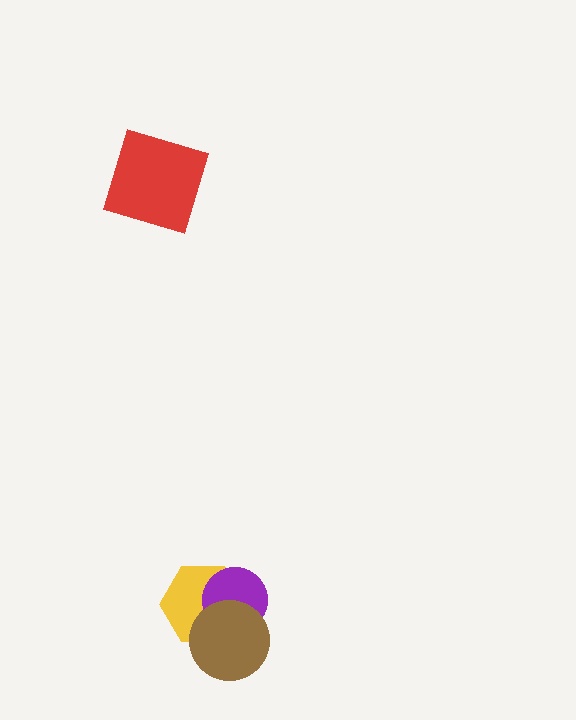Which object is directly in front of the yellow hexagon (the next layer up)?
The purple circle is directly in front of the yellow hexagon.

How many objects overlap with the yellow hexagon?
2 objects overlap with the yellow hexagon.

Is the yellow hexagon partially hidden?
Yes, it is partially covered by another shape.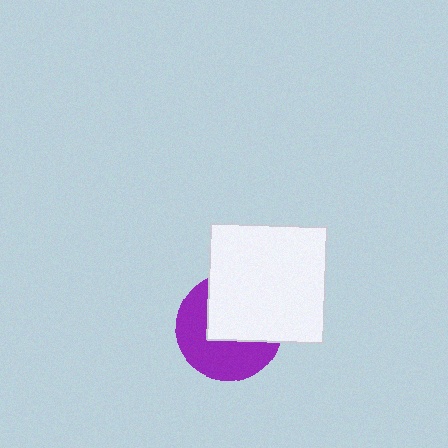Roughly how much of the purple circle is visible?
About half of it is visible (roughly 50%).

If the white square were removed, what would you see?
You would see the complete purple circle.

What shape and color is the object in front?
The object in front is a white square.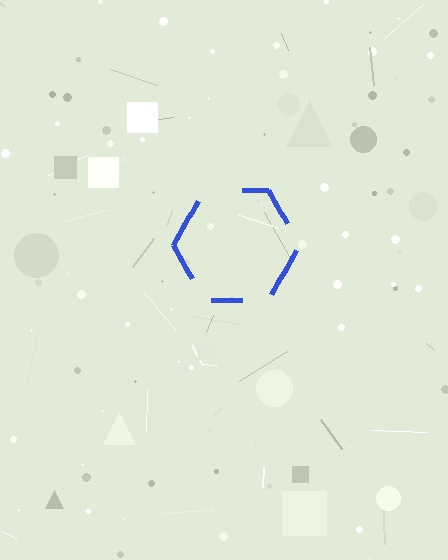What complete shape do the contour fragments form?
The contour fragments form a hexagon.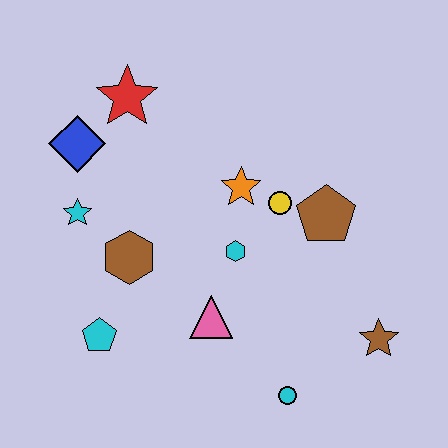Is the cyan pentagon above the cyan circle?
Yes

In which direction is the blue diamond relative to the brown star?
The blue diamond is to the left of the brown star.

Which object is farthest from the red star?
The brown star is farthest from the red star.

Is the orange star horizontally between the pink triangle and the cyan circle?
Yes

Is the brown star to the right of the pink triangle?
Yes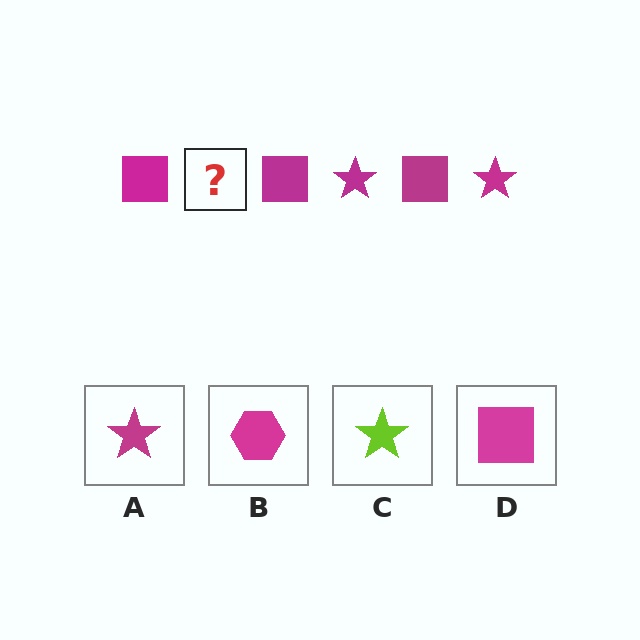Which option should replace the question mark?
Option A.